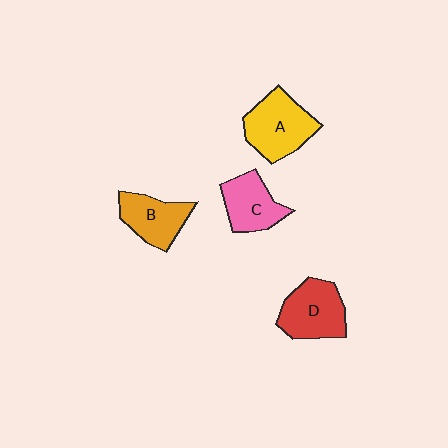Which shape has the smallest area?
Shape C (pink).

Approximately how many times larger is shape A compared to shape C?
Approximately 1.3 times.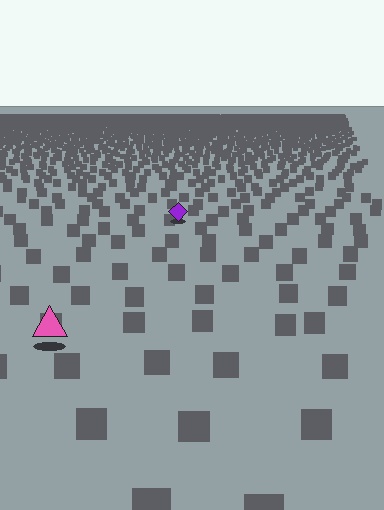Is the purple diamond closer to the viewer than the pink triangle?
No. The pink triangle is closer — you can tell from the texture gradient: the ground texture is coarser near it.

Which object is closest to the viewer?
The pink triangle is closest. The texture marks near it are larger and more spread out.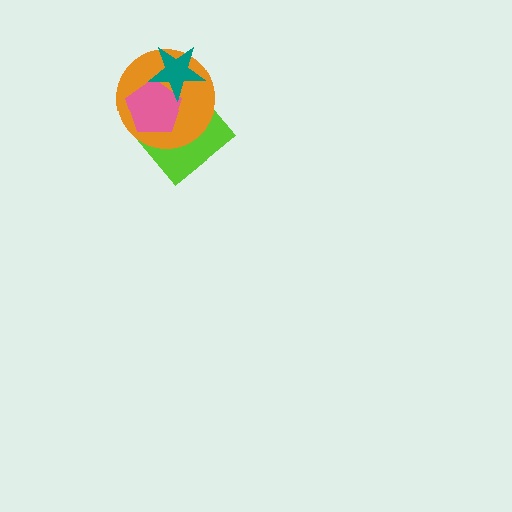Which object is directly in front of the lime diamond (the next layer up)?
The orange circle is directly in front of the lime diamond.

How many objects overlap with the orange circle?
3 objects overlap with the orange circle.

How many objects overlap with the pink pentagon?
3 objects overlap with the pink pentagon.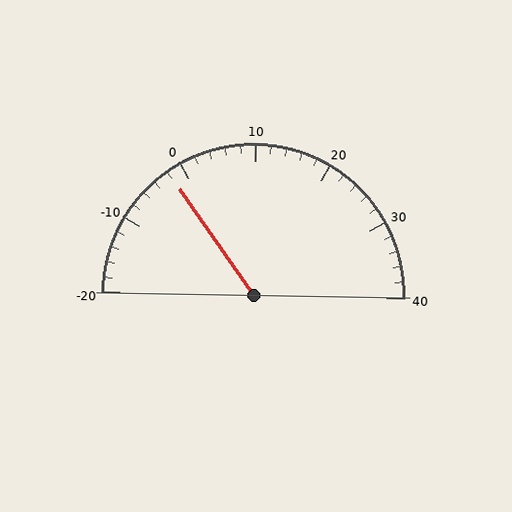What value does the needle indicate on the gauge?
The needle indicates approximately -2.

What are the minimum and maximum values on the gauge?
The gauge ranges from -20 to 40.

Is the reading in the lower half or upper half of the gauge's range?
The reading is in the lower half of the range (-20 to 40).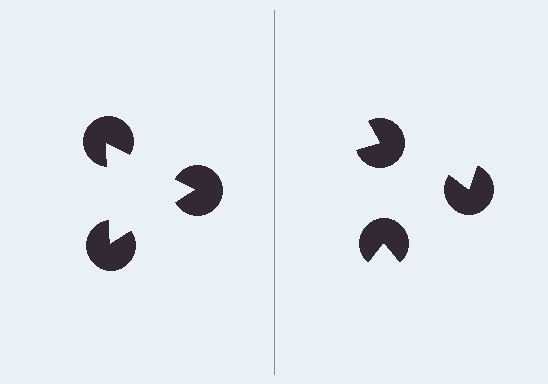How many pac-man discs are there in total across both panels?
6 — 3 on each side.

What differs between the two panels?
The pac-man discs are positioned identically on both sides; only the wedge orientations differ. On the left they align to a triangle; on the right they are misaligned.